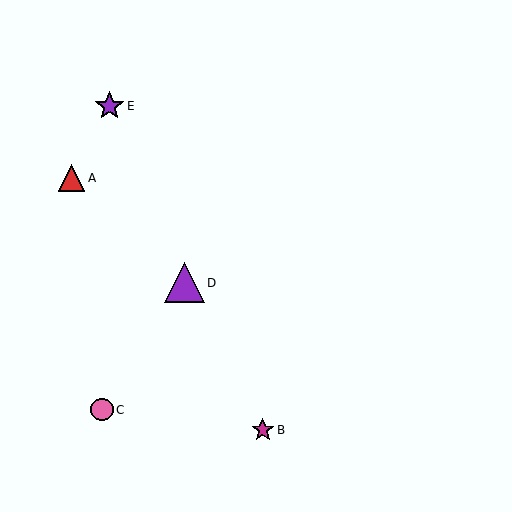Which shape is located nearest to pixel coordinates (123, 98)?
The purple star (labeled E) at (109, 106) is nearest to that location.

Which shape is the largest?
The purple triangle (labeled D) is the largest.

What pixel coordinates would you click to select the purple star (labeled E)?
Click at (109, 106) to select the purple star E.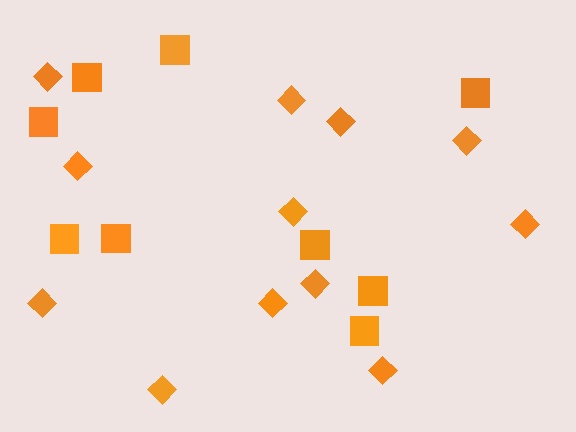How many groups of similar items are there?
There are 2 groups: one group of squares (9) and one group of diamonds (12).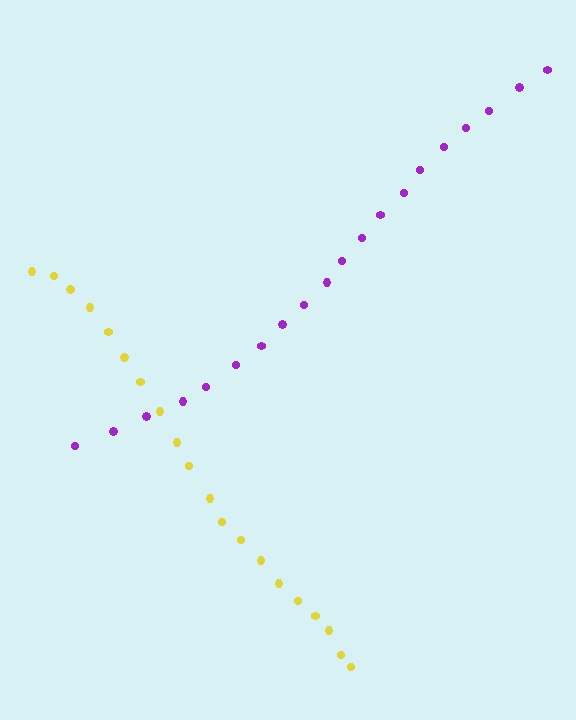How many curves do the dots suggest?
There are 2 distinct paths.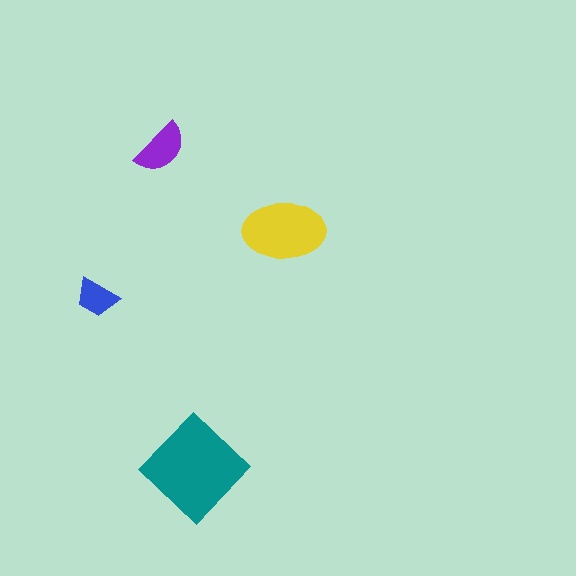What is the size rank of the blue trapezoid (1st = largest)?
4th.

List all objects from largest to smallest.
The teal diamond, the yellow ellipse, the purple semicircle, the blue trapezoid.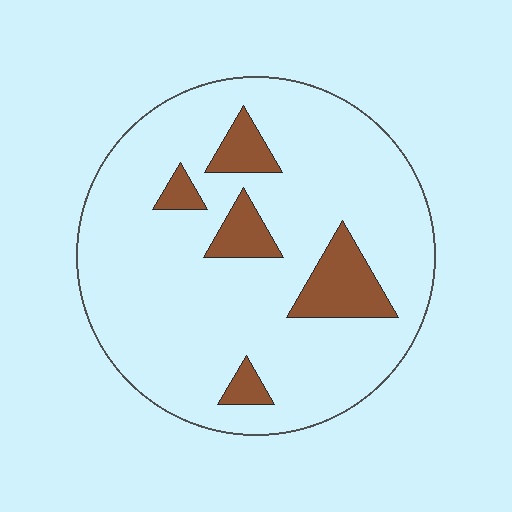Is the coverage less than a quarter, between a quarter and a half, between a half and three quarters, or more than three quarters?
Less than a quarter.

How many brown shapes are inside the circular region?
5.